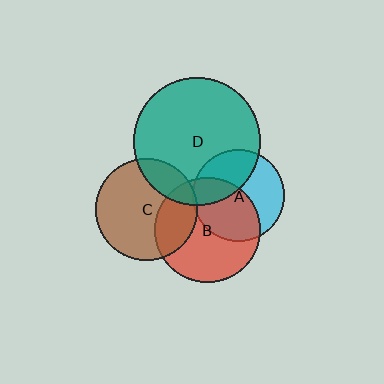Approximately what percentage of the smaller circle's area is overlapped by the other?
Approximately 25%.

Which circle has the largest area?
Circle D (teal).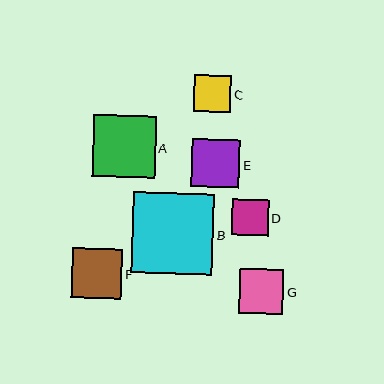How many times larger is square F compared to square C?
Square F is approximately 1.3 times the size of square C.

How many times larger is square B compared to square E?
Square B is approximately 1.7 times the size of square E.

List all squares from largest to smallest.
From largest to smallest: B, A, F, E, G, C, D.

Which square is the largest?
Square B is the largest with a size of approximately 81 pixels.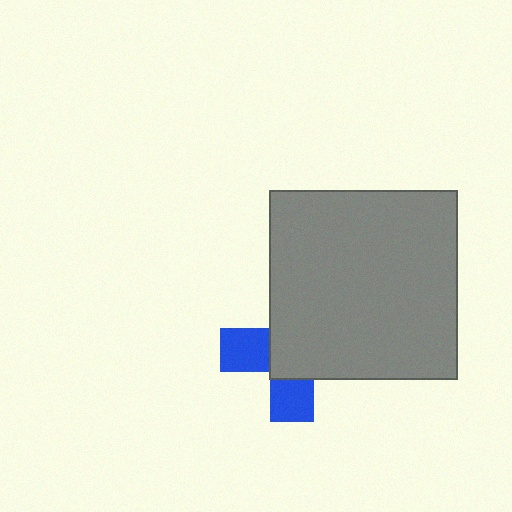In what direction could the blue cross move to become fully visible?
The blue cross could move toward the lower-left. That would shift it out from behind the gray square entirely.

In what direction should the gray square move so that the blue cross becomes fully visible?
The gray square should move toward the upper-right. That is the shortest direction to clear the overlap and leave the blue cross fully visible.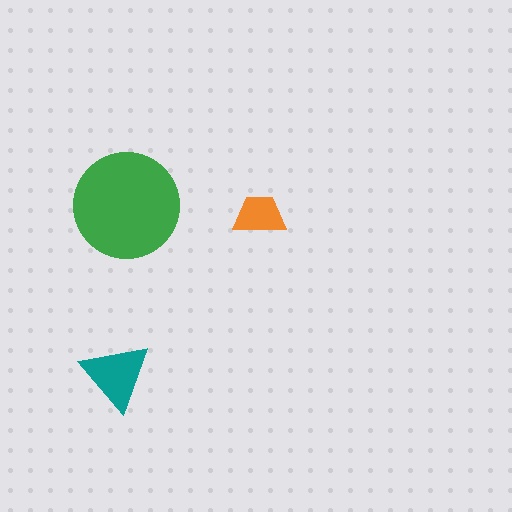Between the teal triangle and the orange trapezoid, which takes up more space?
The teal triangle.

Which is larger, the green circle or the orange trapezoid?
The green circle.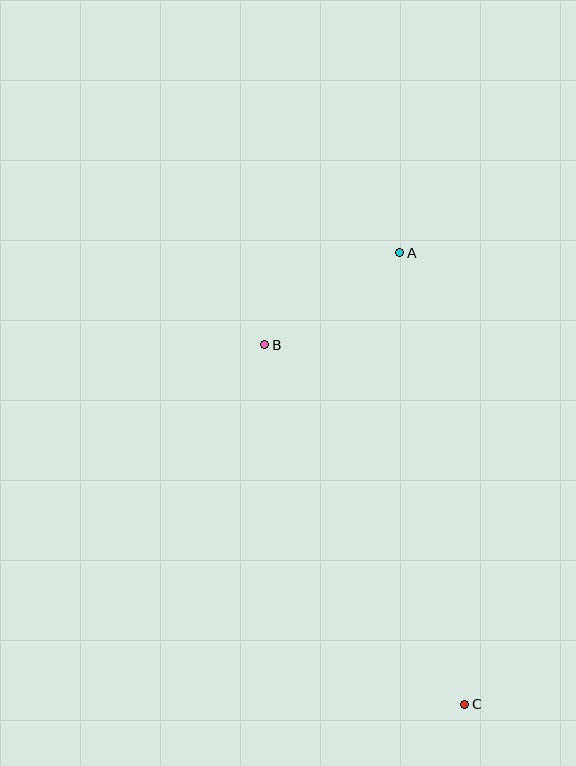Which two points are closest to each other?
Points A and B are closest to each other.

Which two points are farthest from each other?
Points A and C are farthest from each other.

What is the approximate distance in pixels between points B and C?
The distance between B and C is approximately 412 pixels.